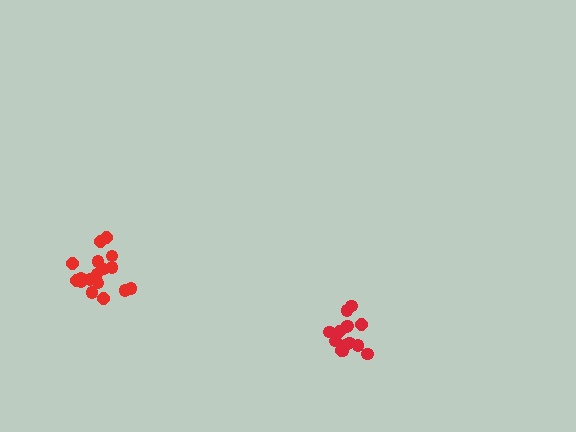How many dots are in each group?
Group 1: 15 dots, Group 2: 17 dots (32 total).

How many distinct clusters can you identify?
There are 2 distinct clusters.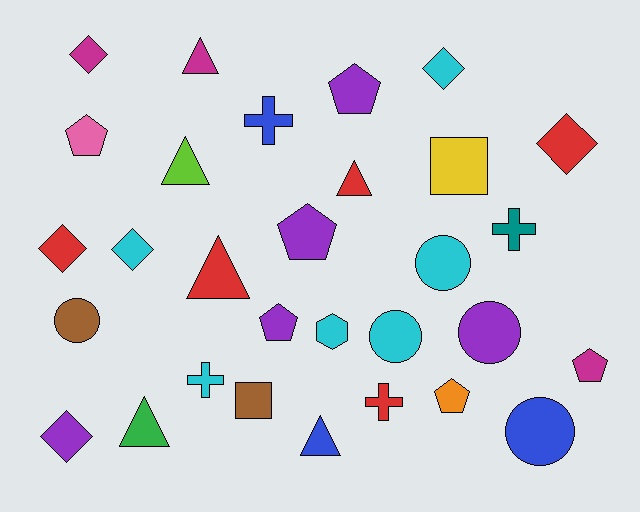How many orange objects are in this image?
There is 1 orange object.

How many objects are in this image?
There are 30 objects.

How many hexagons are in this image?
There is 1 hexagon.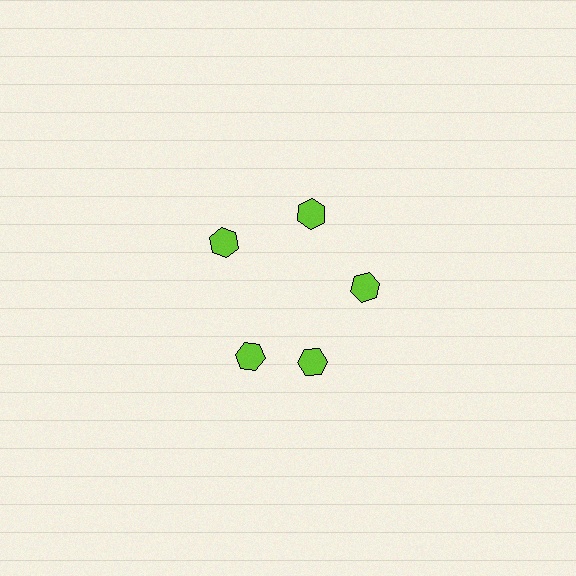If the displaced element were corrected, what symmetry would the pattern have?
It would have 5-fold rotational symmetry — the pattern would map onto itself every 72 degrees.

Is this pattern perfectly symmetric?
No. The 5 lime hexagons are arranged in a ring, but one element near the 8 o'clock position is rotated out of alignment along the ring, breaking the 5-fold rotational symmetry.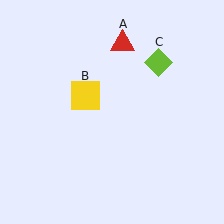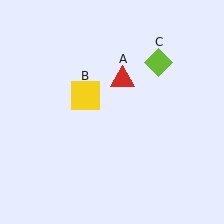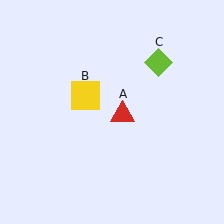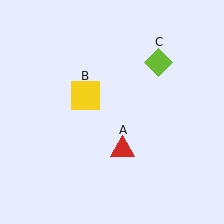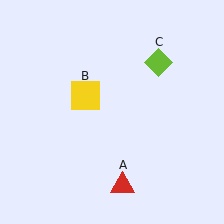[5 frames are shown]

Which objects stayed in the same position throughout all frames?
Yellow square (object B) and lime diamond (object C) remained stationary.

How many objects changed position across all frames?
1 object changed position: red triangle (object A).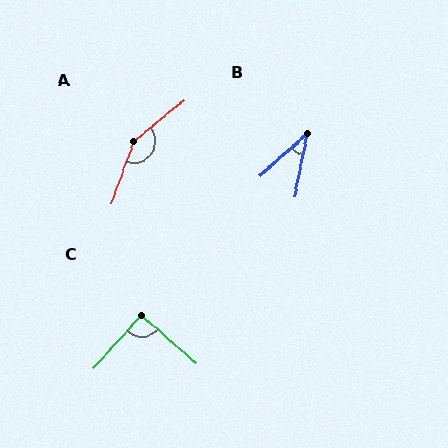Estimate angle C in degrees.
Approximately 91 degrees.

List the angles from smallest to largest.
B (36°), C (91°), A (149°).